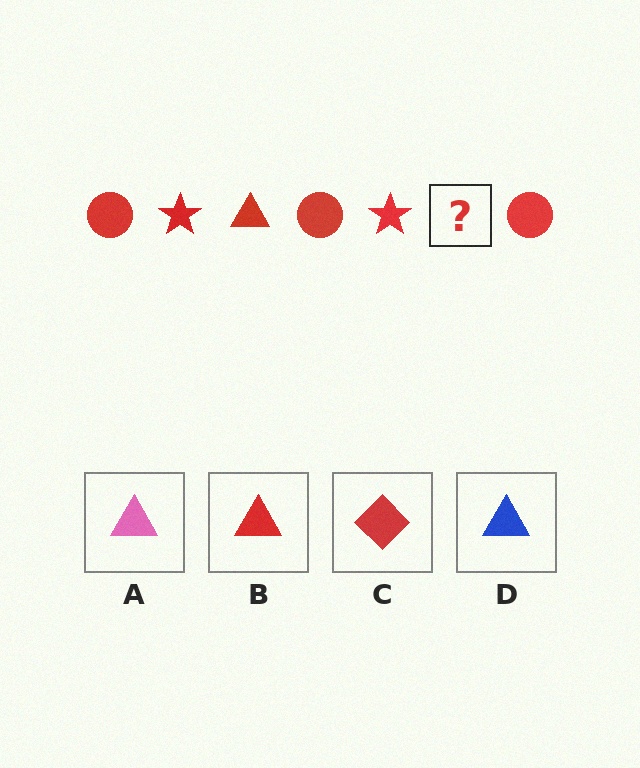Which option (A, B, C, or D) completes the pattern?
B.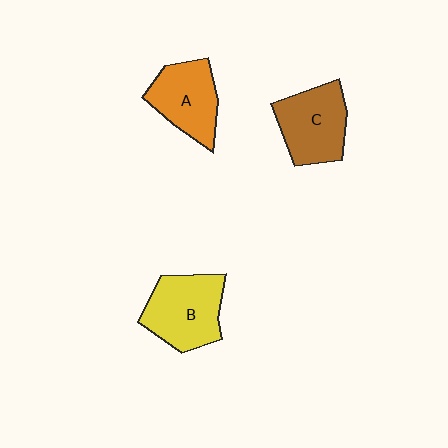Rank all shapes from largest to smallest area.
From largest to smallest: B (yellow), C (brown), A (orange).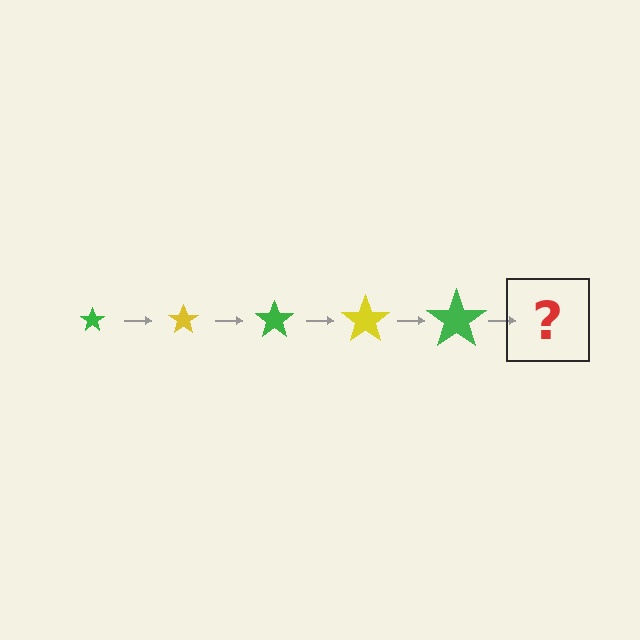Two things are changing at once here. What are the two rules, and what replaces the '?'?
The two rules are that the star grows larger each step and the color cycles through green and yellow. The '?' should be a yellow star, larger than the previous one.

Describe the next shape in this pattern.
It should be a yellow star, larger than the previous one.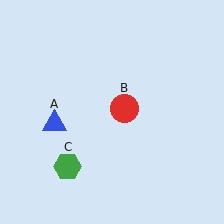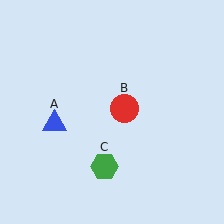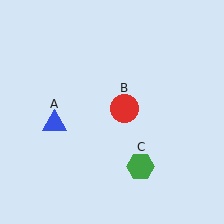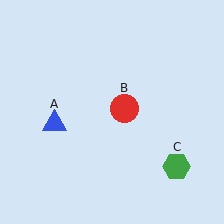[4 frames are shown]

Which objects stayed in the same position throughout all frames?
Blue triangle (object A) and red circle (object B) remained stationary.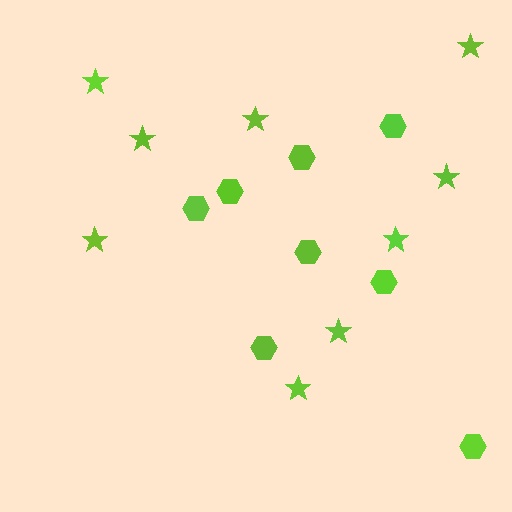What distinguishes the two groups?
There are 2 groups: one group of hexagons (8) and one group of stars (9).